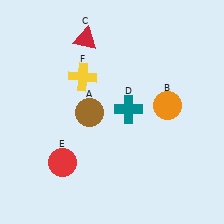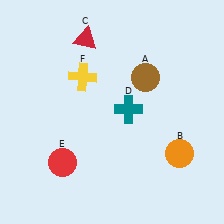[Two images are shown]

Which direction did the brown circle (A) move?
The brown circle (A) moved right.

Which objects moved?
The objects that moved are: the brown circle (A), the orange circle (B).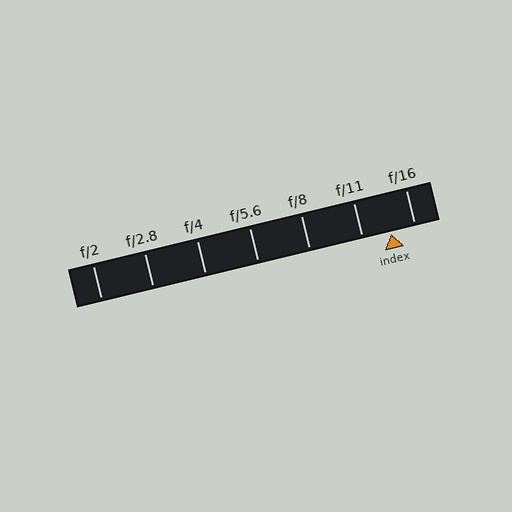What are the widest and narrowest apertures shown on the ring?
The widest aperture shown is f/2 and the narrowest is f/16.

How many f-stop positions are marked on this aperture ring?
There are 7 f-stop positions marked.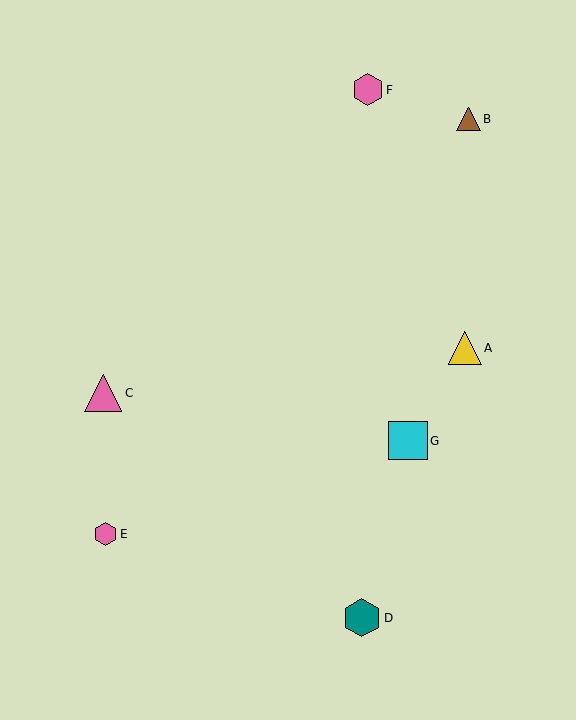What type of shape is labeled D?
Shape D is a teal hexagon.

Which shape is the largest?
The cyan square (labeled G) is the largest.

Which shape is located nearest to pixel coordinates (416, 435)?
The cyan square (labeled G) at (408, 441) is nearest to that location.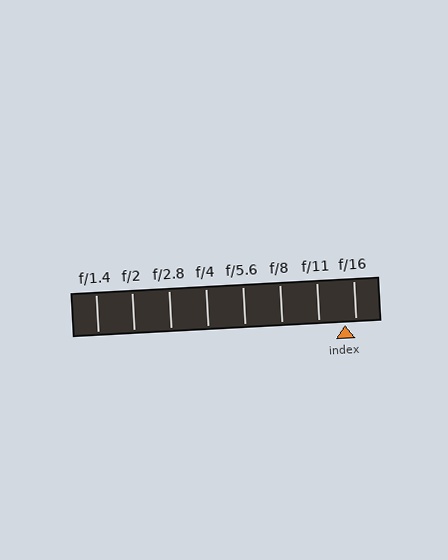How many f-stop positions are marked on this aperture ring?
There are 8 f-stop positions marked.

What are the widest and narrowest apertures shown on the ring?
The widest aperture shown is f/1.4 and the narrowest is f/16.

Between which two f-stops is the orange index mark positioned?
The index mark is between f/11 and f/16.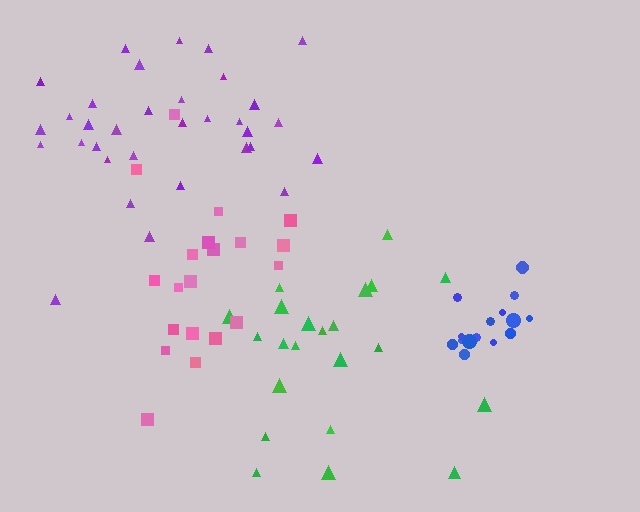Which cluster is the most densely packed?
Blue.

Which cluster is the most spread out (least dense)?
Green.